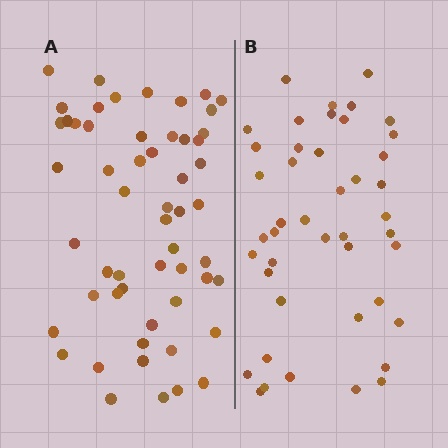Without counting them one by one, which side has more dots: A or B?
Region A (the left region) has more dots.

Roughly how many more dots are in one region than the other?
Region A has roughly 12 or so more dots than region B.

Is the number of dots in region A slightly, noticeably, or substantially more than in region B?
Region A has noticeably more, but not dramatically so. The ratio is roughly 1.2 to 1.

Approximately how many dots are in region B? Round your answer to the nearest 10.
About 40 dots. (The exact count is 44, which rounds to 40.)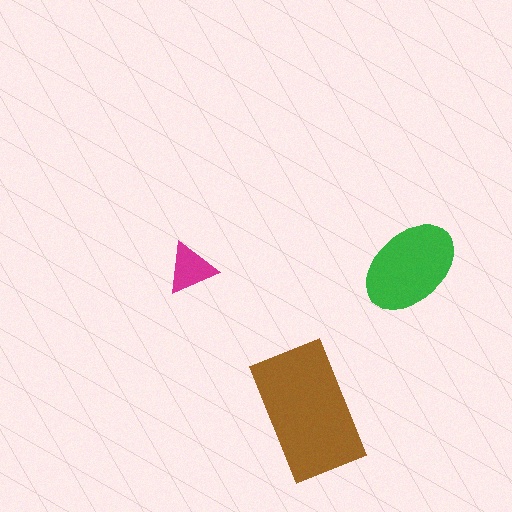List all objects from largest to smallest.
The brown rectangle, the green ellipse, the magenta triangle.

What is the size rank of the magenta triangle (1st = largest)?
3rd.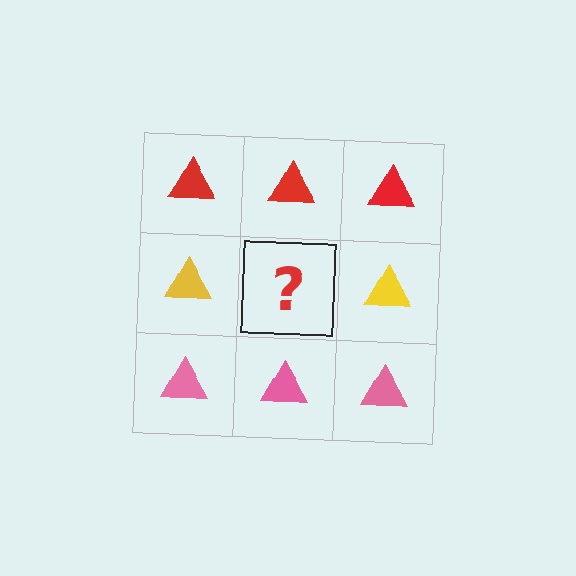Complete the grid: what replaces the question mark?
The question mark should be replaced with a yellow triangle.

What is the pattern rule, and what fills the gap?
The rule is that each row has a consistent color. The gap should be filled with a yellow triangle.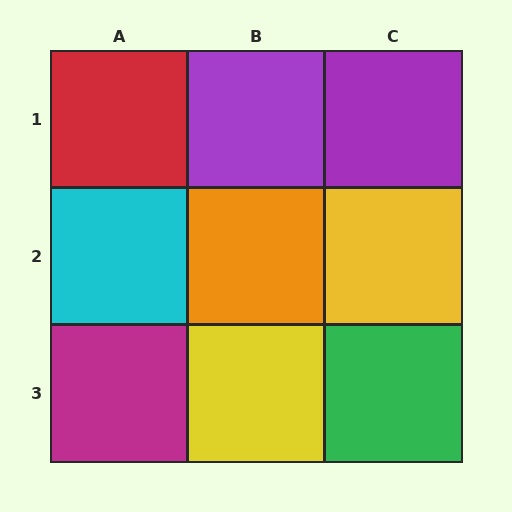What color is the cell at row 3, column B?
Yellow.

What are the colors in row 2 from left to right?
Cyan, orange, yellow.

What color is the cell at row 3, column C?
Green.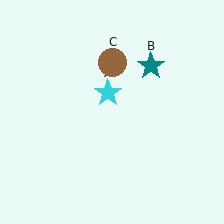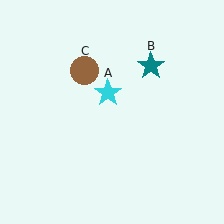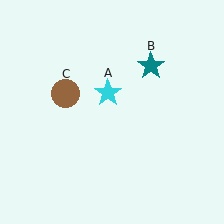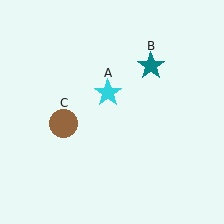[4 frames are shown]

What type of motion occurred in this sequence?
The brown circle (object C) rotated counterclockwise around the center of the scene.